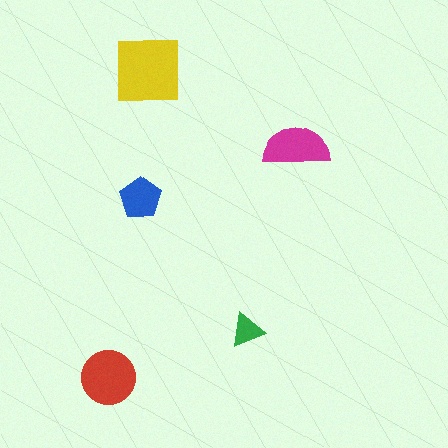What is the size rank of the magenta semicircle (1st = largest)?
3rd.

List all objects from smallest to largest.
The green triangle, the blue pentagon, the magenta semicircle, the red circle, the yellow square.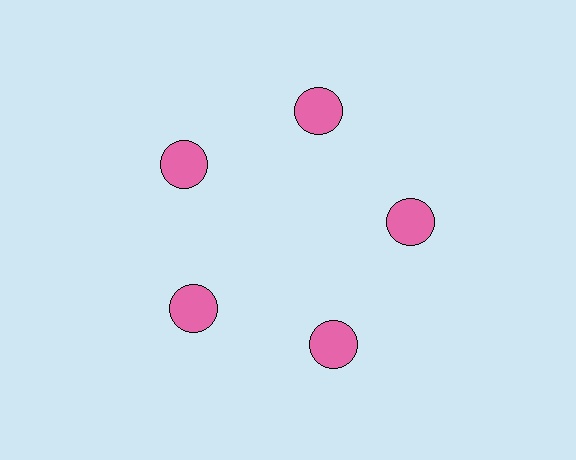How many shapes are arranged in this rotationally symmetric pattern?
There are 5 shapes, arranged in 5 groups of 1.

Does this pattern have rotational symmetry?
Yes, this pattern has 5-fold rotational symmetry. It looks the same after rotating 72 degrees around the center.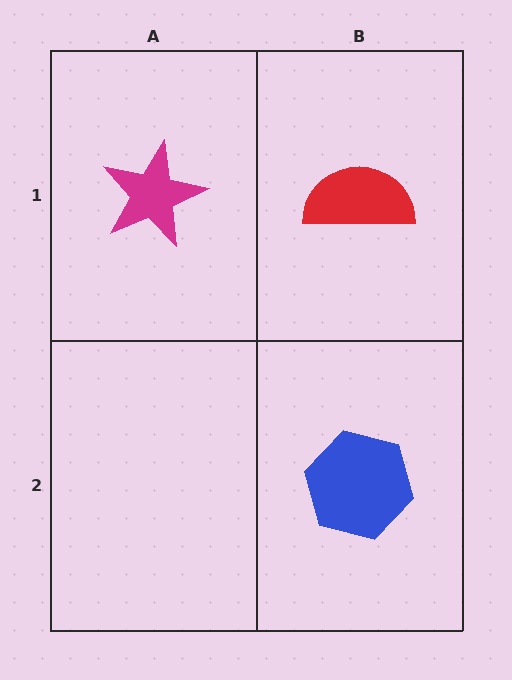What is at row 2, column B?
A blue hexagon.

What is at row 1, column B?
A red semicircle.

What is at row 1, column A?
A magenta star.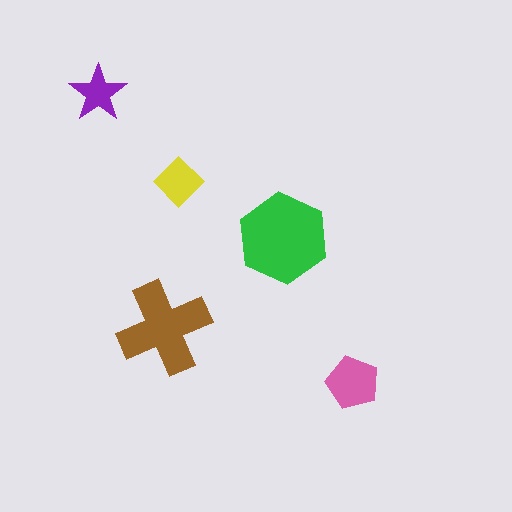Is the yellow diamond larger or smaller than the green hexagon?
Smaller.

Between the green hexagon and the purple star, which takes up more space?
The green hexagon.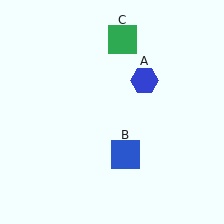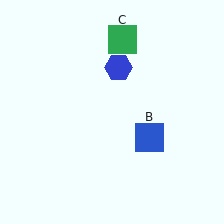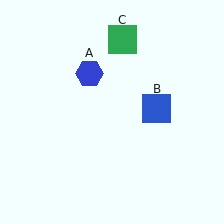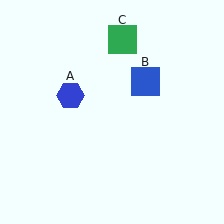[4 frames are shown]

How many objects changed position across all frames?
2 objects changed position: blue hexagon (object A), blue square (object B).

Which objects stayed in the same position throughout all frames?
Green square (object C) remained stationary.